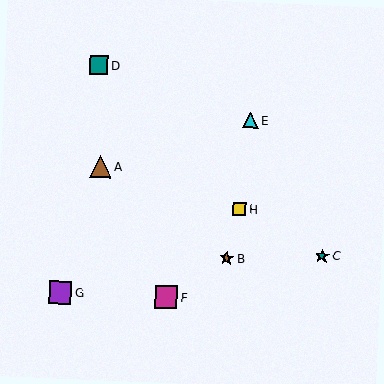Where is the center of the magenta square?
The center of the magenta square is at (166, 297).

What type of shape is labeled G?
Shape G is a purple square.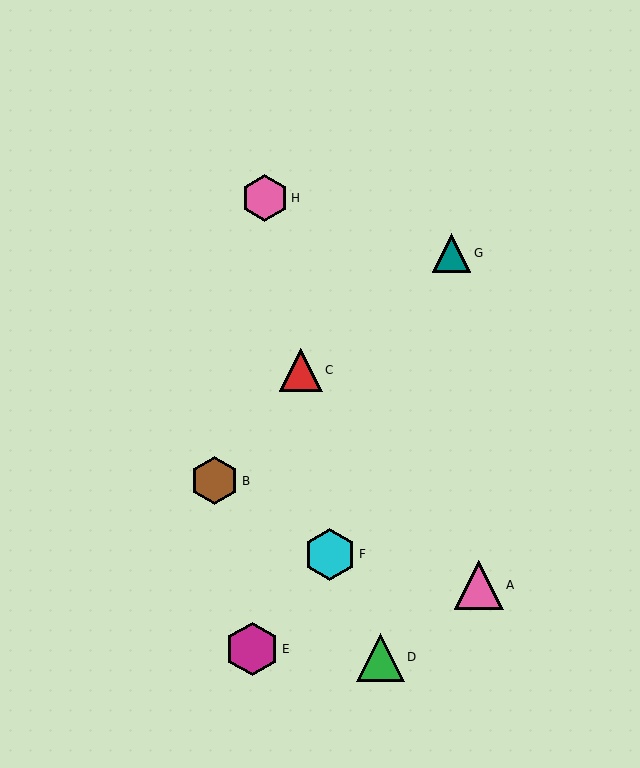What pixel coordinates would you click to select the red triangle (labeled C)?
Click at (301, 370) to select the red triangle C.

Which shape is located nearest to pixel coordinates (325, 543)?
The cyan hexagon (labeled F) at (330, 554) is nearest to that location.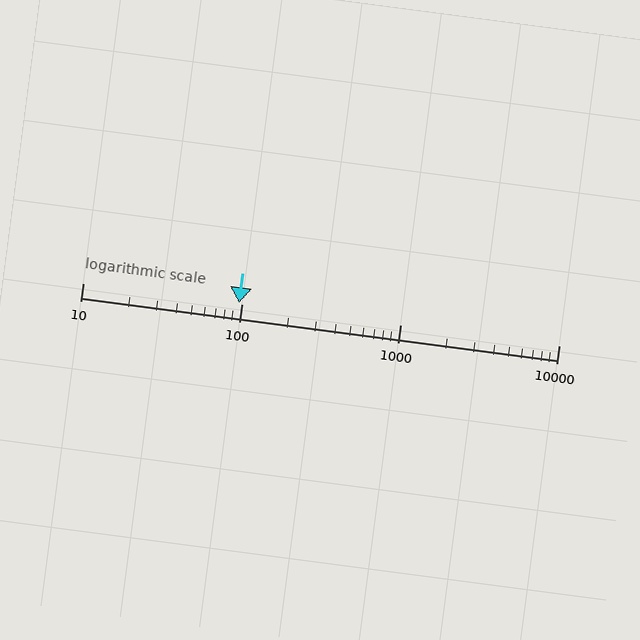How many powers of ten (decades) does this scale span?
The scale spans 3 decades, from 10 to 10000.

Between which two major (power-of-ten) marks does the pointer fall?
The pointer is between 10 and 100.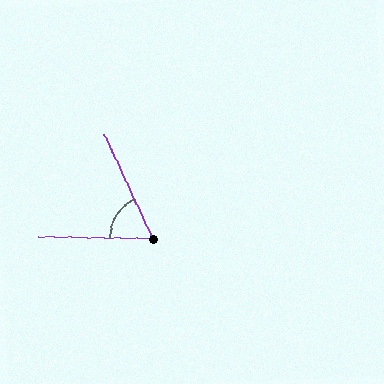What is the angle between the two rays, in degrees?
Approximately 65 degrees.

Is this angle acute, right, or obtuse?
It is acute.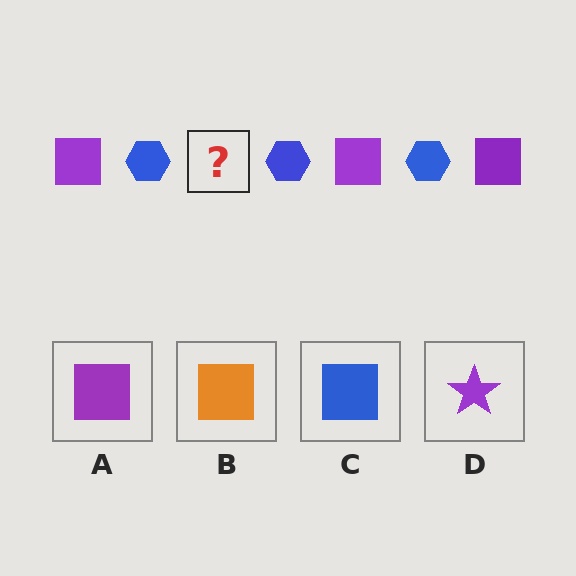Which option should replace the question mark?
Option A.